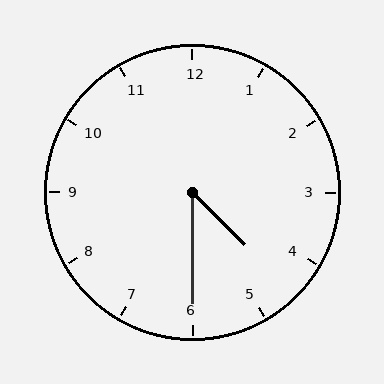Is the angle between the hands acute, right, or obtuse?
It is acute.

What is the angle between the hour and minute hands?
Approximately 45 degrees.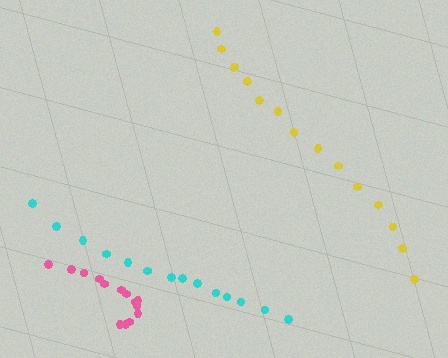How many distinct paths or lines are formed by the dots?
There are 3 distinct paths.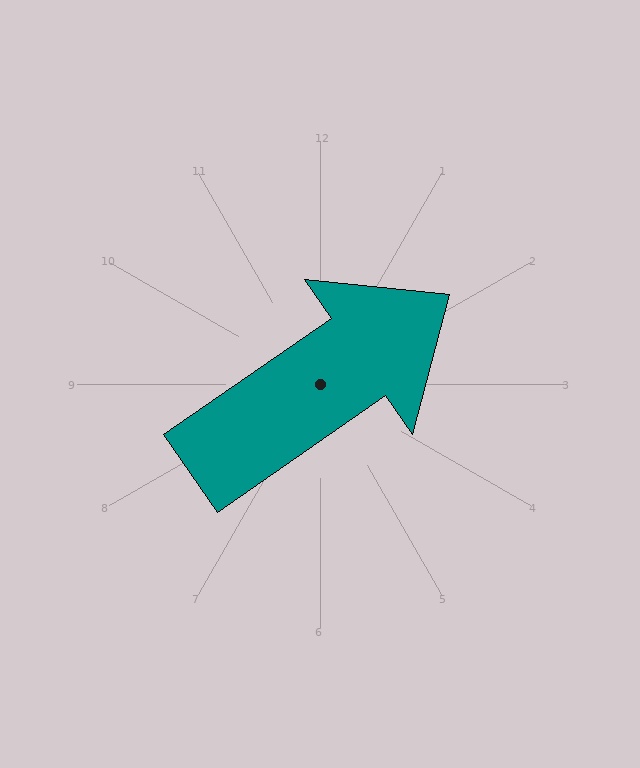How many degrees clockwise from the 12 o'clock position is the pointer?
Approximately 55 degrees.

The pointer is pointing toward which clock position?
Roughly 2 o'clock.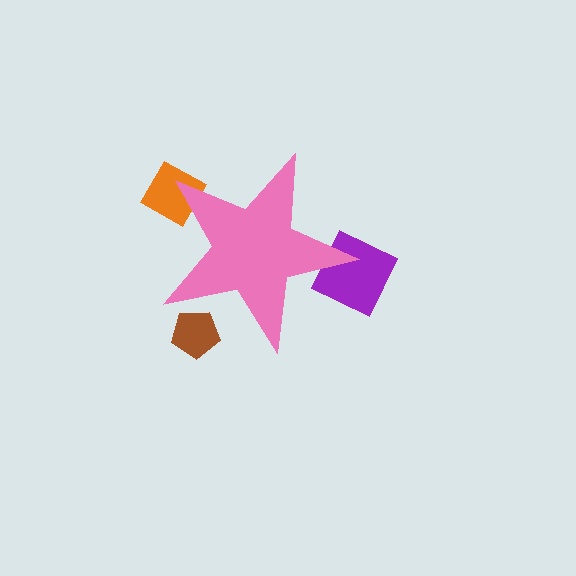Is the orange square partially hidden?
Yes, the orange square is partially hidden behind the pink star.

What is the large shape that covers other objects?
A pink star.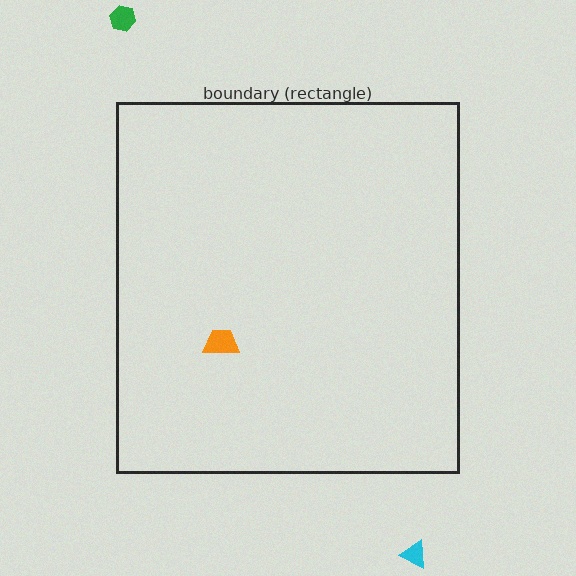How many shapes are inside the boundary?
1 inside, 2 outside.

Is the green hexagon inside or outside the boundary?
Outside.